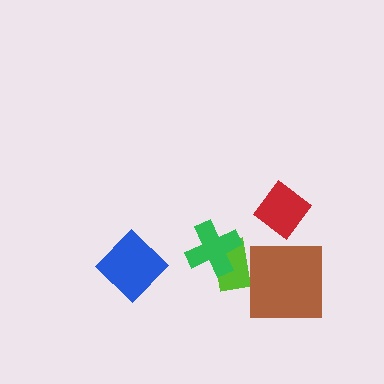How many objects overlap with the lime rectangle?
1 object overlaps with the lime rectangle.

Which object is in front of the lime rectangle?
The green cross is in front of the lime rectangle.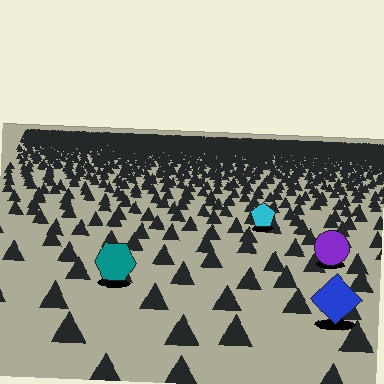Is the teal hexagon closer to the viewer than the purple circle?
Yes. The teal hexagon is closer — you can tell from the texture gradient: the ground texture is coarser near it.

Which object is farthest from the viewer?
The cyan pentagon is farthest from the viewer. It appears smaller and the ground texture around it is denser.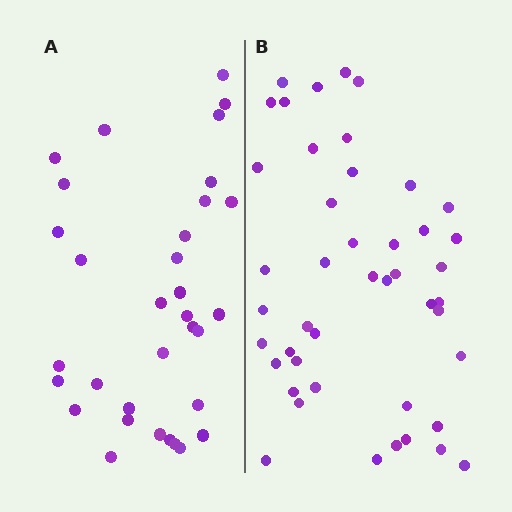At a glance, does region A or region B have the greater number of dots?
Region B (the right region) has more dots.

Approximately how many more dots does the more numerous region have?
Region B has roughly 12 or so more dots than region A.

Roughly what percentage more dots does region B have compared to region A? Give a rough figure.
About 35% more.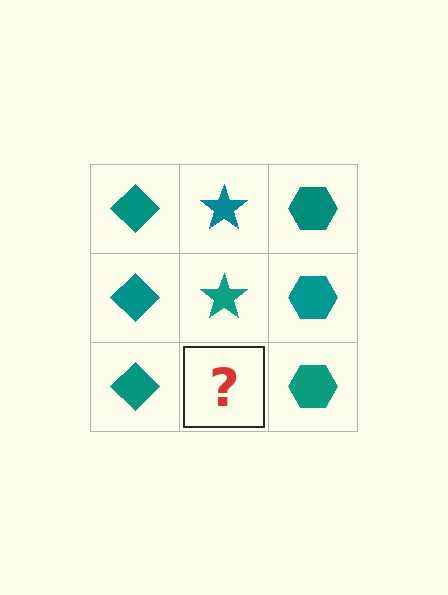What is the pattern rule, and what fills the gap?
The rule is that each column has a consistent shape. The gap should be filled with a teal star.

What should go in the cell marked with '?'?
The missing cell should contain a teal star.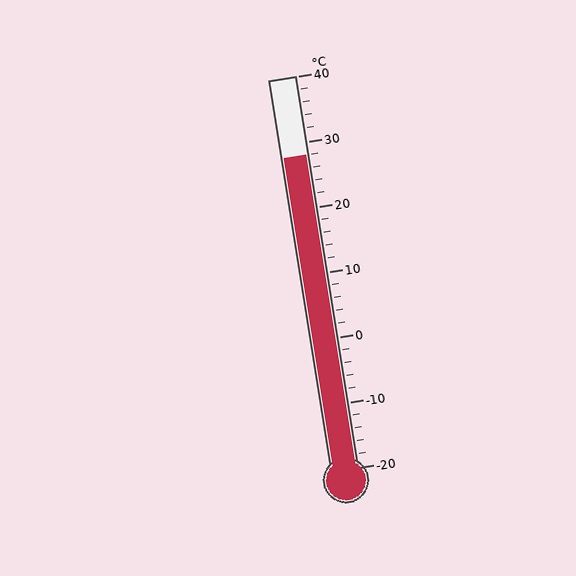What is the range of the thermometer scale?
The thermometer scale ranges from -20°C to 40°C.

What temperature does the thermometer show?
The thermometer shows approximately 28°C.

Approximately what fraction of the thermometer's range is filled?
The thermometer is filled to approximately 80% of its range.